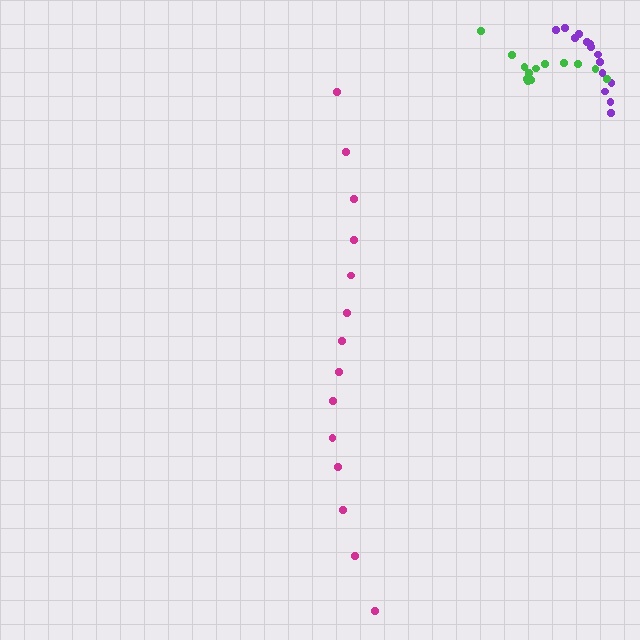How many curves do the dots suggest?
There are 3 distinct paths.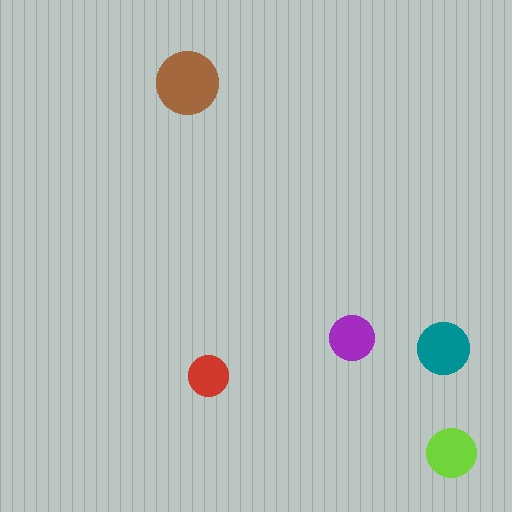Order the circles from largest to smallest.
the brown one, the teal one, the lime one, the purple one, the red one.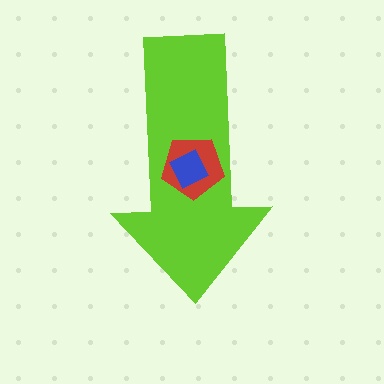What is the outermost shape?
The lime arrow.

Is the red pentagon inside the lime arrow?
Yes.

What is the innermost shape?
The blue diamond.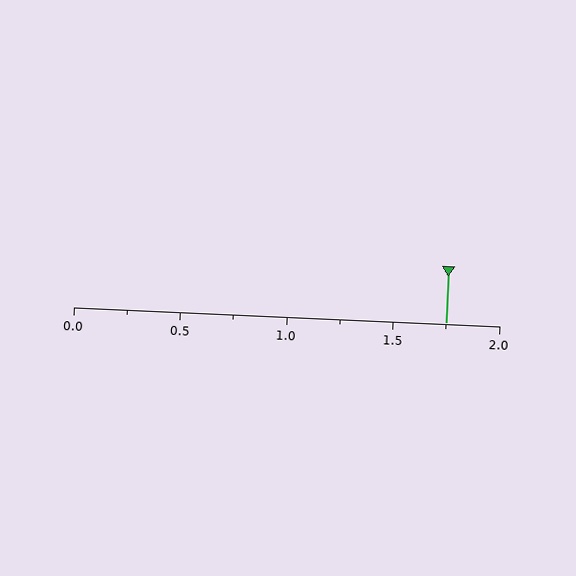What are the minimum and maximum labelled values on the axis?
The axis runs from 0.0 to 2.0.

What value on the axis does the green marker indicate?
The marker indicates approximately 1.75.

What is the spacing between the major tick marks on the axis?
The major ticks are spaced 0.5 apart.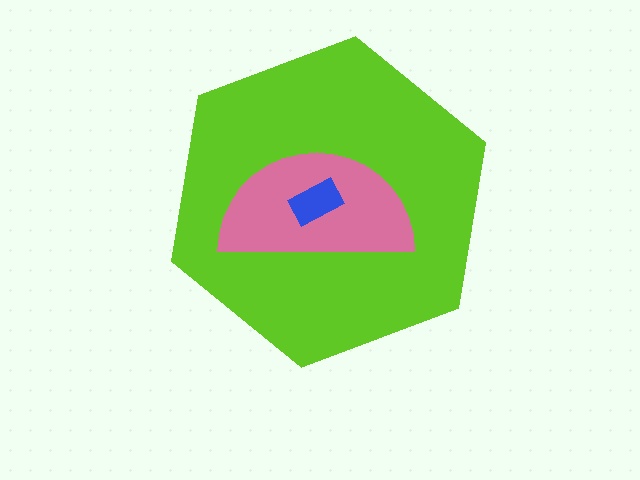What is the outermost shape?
The lime hexagon.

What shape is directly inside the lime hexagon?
The pink semicircle.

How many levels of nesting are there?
3.